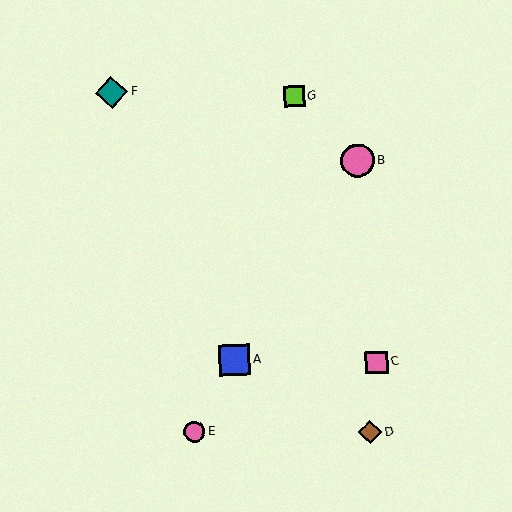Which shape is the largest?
The pink circle (labeled B) is the largest.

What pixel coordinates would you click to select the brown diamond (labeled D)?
Click at (370, 432) to select the brown diamond D.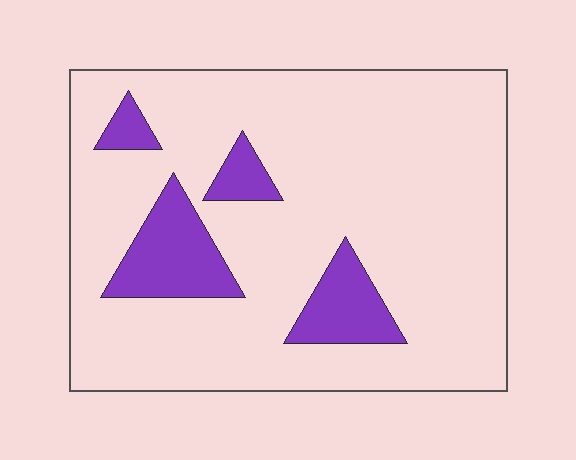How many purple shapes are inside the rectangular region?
4.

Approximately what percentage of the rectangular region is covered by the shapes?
Approximately 15%.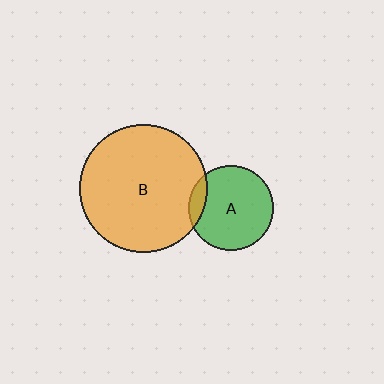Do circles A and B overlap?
Yes.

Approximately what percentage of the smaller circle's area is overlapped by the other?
Approximately 10%.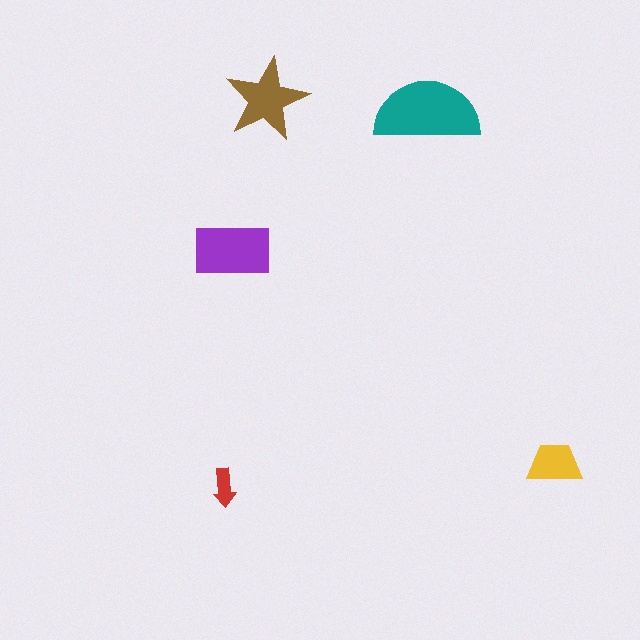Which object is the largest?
The teal semicircle.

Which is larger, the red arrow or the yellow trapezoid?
The yellow trapezoid.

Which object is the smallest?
The red arrow.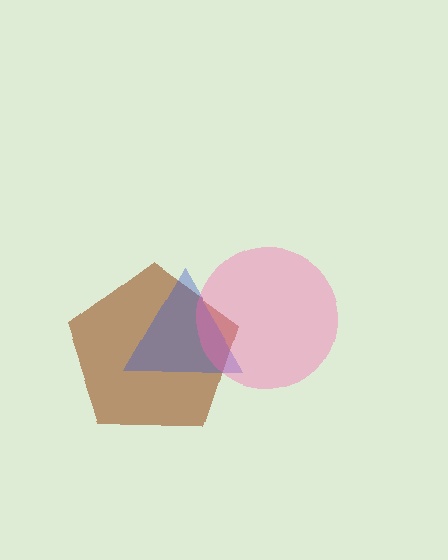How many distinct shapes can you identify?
There are 3 distinct shapes: a brown pentagon, a blue triangle, a pink circle.